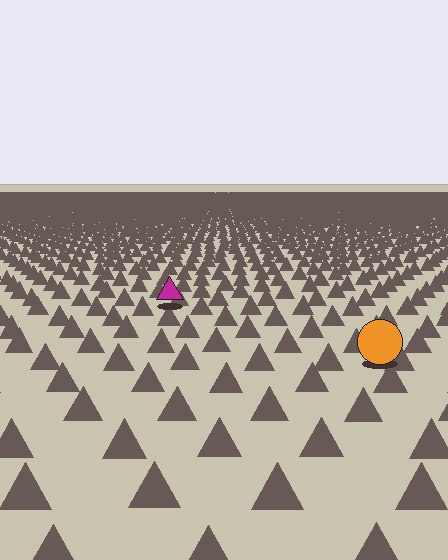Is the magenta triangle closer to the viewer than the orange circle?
No. The orange circle is closer — you can tell from the texture gradient: the ground texture is coarser near it.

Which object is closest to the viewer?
The orange circle is closest. The texture marks near it are larger and more spread out.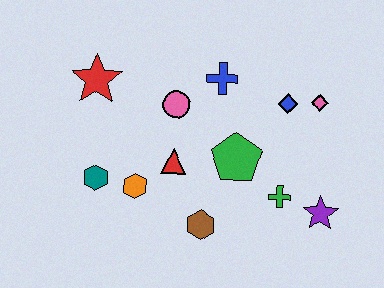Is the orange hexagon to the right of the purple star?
No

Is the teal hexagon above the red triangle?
No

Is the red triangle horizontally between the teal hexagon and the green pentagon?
Yes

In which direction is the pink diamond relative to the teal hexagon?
The pink diamond is to the right of the teal hexagon.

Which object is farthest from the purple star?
The red star is farthest from the purple star.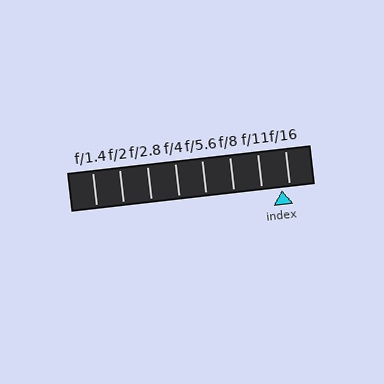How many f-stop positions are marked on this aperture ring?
There are 8 f-stop positions marked.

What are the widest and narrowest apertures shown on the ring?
The widest aperture shown is f/1.4 and the narrowest is f/16.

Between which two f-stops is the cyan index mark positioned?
The index mark is between f/11 and f/16.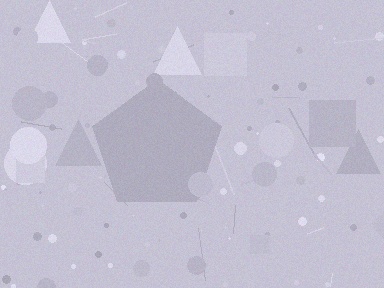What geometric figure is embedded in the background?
A pentagon is embedded in the background.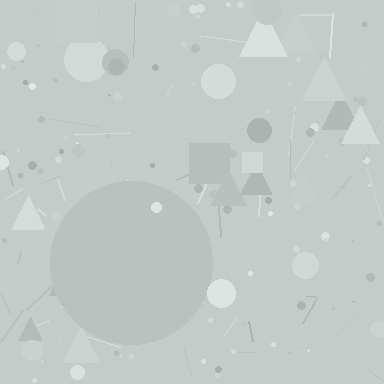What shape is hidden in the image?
A circle is hidden in the image.